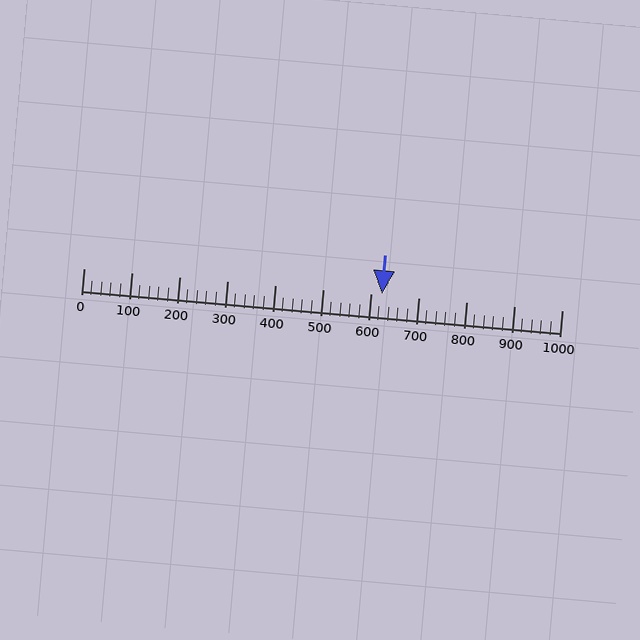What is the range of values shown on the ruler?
The ruler shows values from 0 to 1000.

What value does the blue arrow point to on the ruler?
The blue arrow points to approximately 624.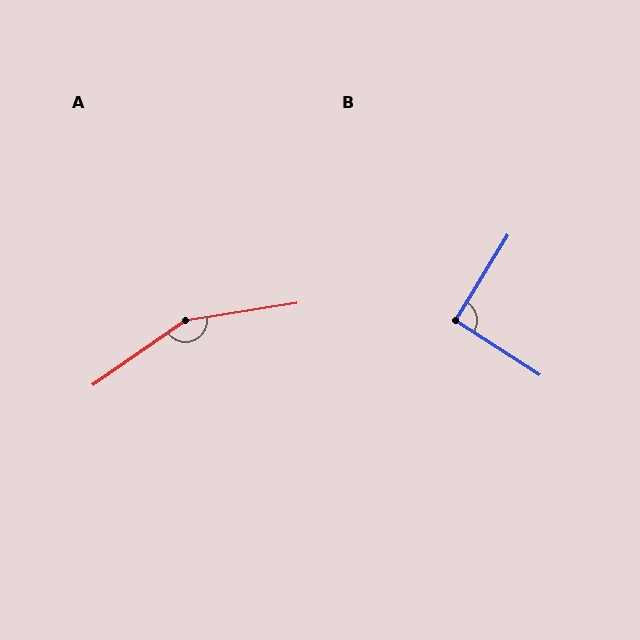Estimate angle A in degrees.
Approximately 154 degrees.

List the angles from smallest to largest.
B (92°), A (154°).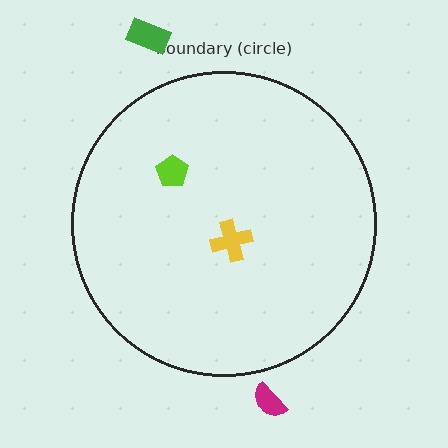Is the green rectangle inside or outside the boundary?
Outside.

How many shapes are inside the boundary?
2 inside, 2 outside.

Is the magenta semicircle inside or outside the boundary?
Outside.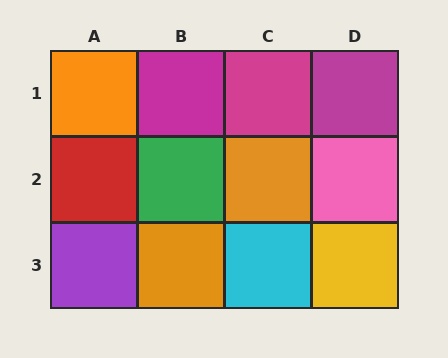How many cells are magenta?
3 cells are magenta.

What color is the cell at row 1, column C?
Magenta.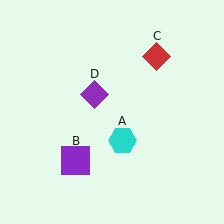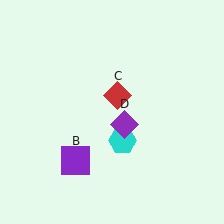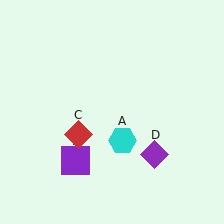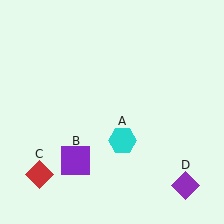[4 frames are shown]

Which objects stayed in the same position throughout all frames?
Cyan hexagon (object A) and purple square (object B) remained stationary.